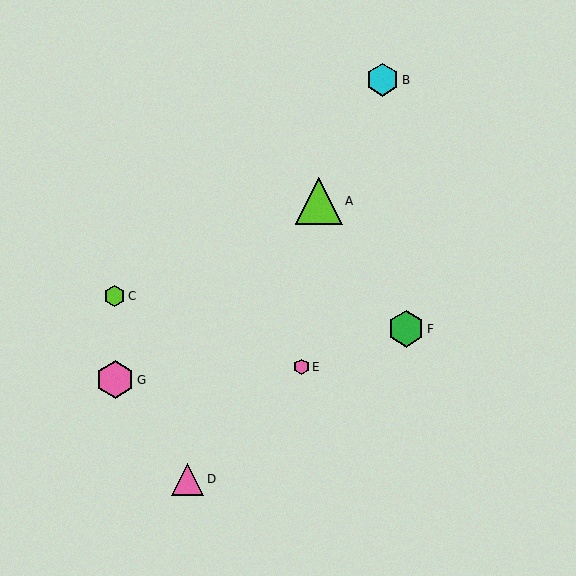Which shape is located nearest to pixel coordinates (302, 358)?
The pink hexagon (labeled E) at (301, 367) is nearest to that location.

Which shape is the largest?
The lime triangle (labeled A) is the largest.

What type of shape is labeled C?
Shape C is a lime hexagon.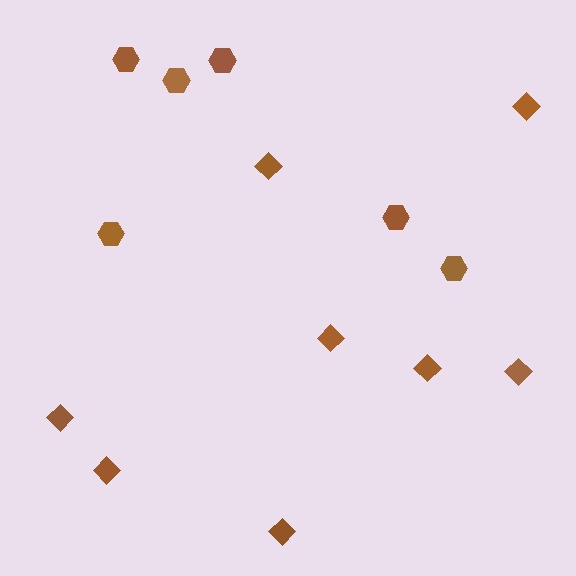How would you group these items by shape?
There are 2 groups: one group of diamonds (8) and one group of hexagons (6).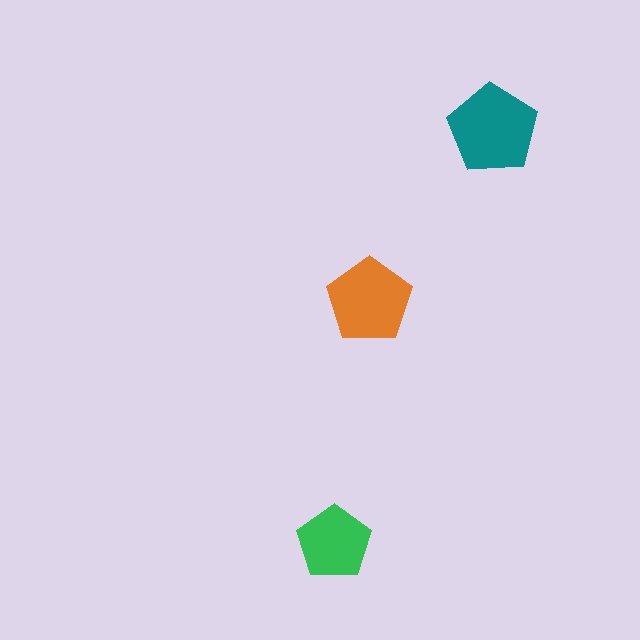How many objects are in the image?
There are 3 objects in the image.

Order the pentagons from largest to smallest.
the teal one, the orange one, the green one.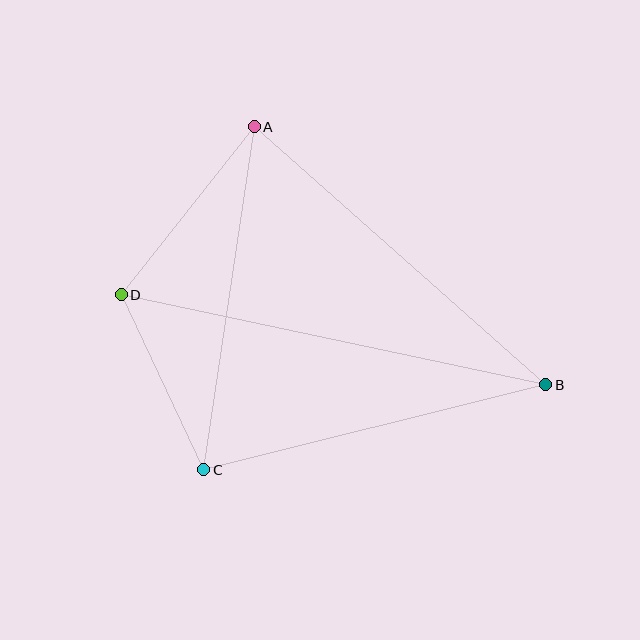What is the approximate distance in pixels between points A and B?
The distance between A and B is approximately 389 pixels.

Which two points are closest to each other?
Points C and D are closest to each other.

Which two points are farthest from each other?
Points B and D are farthest from each other.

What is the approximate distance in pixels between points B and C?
The distance between B and C is approximately 352 pixels.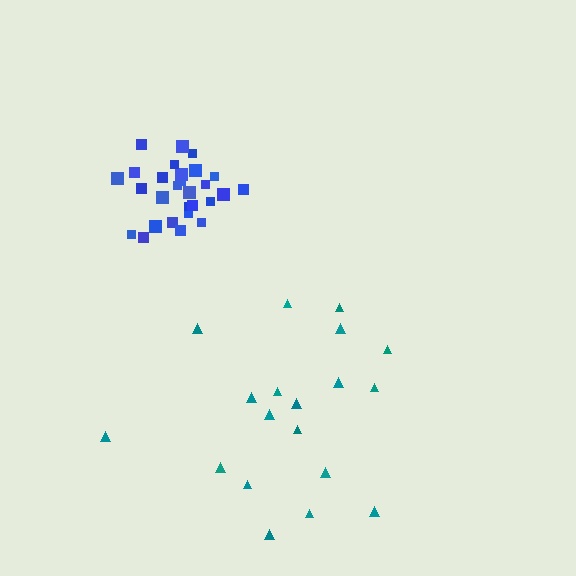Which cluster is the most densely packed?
Blue.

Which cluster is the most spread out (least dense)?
Teal.